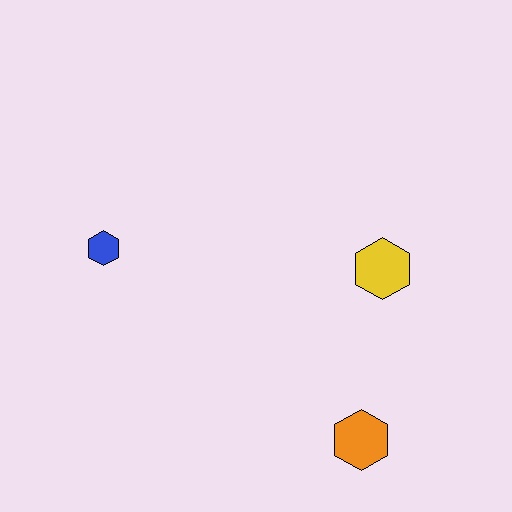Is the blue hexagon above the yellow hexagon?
Yes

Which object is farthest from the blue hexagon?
The orange hexagon is farthest from the blue hexagon.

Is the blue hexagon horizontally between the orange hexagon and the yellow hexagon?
No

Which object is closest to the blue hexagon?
The yellow hexagon is closest to the blue hexagon.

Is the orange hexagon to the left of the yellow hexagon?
Yes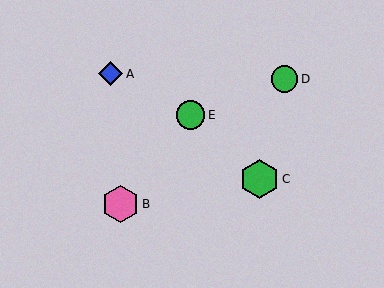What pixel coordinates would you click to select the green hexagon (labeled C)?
Click at (260, 179) to select the green hexagon C.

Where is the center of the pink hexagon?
The center of the pink hexagon is at (120, 204).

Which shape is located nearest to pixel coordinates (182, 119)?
The green circle (labeled E) at (190, 115) is nearest to that location.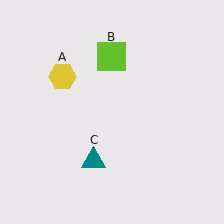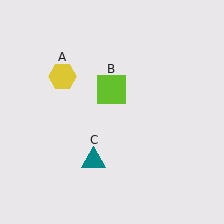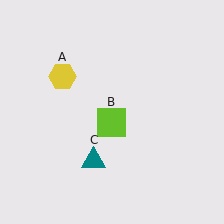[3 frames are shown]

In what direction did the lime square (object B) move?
The lime square (object B) moved down.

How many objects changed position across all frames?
1 object changed position: lime square (object B).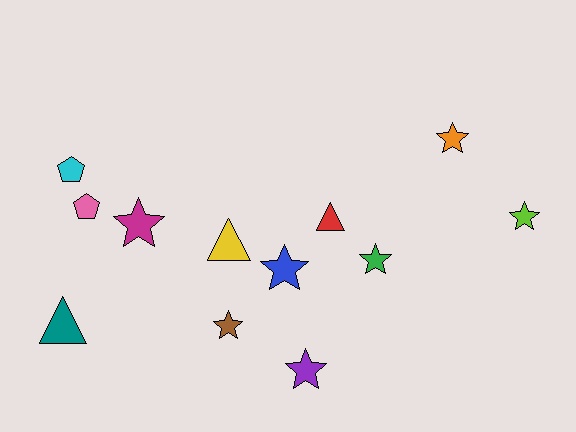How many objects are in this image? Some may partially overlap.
There are 12 objects.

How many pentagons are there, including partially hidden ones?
There are 2 pentagons.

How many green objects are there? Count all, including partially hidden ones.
There is 1 green object.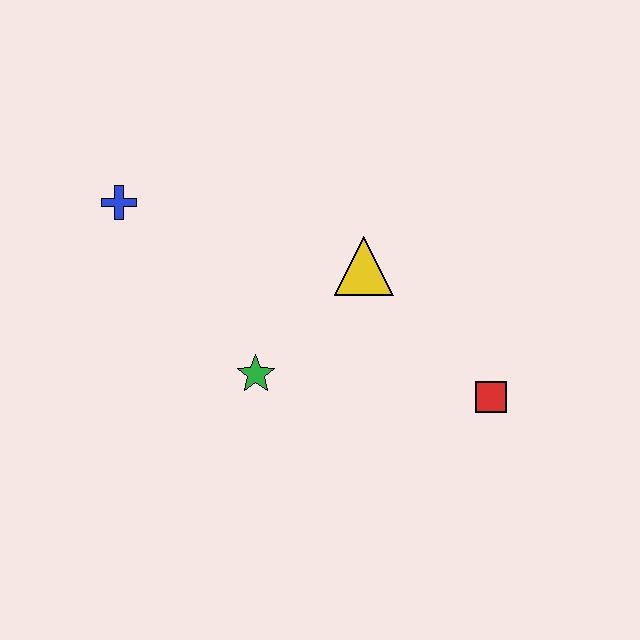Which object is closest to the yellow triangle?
The green star is closest to the yellow triangle.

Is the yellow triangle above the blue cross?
No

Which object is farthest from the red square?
The blue cross is farthest from the red square.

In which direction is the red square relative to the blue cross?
The red square is to the right of the blue cross.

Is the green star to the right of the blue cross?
Yes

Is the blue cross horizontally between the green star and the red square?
No